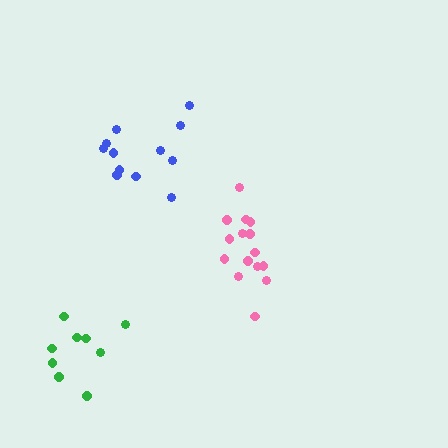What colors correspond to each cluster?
The clusters are colored: pink, blue, green.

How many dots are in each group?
Group 1: 15 dots, Group 2: 12 dots, Group 3: 9 dots (36 total).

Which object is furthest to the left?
The green cluster is leftmost.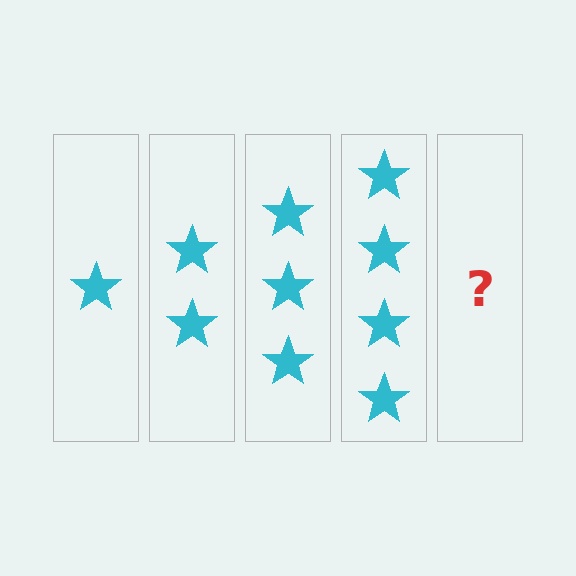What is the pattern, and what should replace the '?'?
The pattern is that each step adds one more star. The '?' should be 5 stars.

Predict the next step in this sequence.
The next step is 5 stars.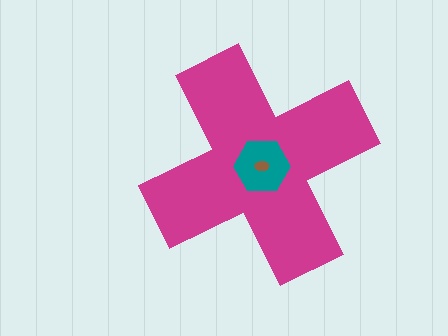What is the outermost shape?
The magenta cross.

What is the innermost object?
The brown ellipse.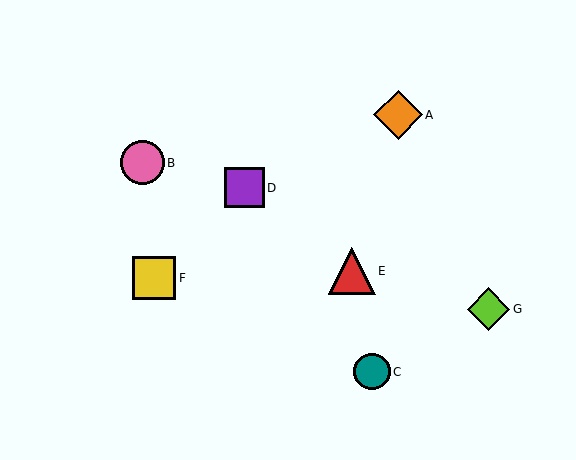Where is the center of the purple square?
The center of the purple square is at (244, 188).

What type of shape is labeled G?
Shape G is a lime diamond.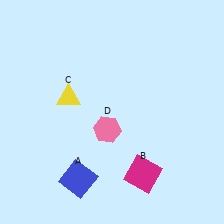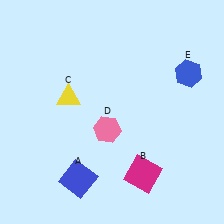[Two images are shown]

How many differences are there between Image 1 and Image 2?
There is 1 difference between the two images.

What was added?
A blue hexagon (E) was added in Image 2.